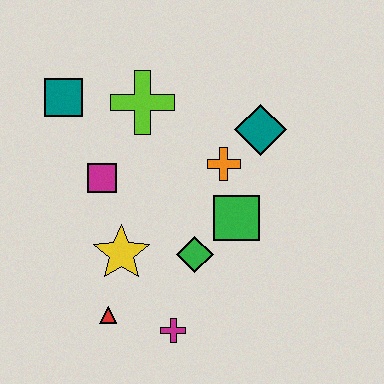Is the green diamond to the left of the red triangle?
No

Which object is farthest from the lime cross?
The magenta cross is farthest from the lime cross.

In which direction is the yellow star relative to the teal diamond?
The yellow star is to the left of the teal diamond.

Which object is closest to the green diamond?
The green square is closest to the green diamond.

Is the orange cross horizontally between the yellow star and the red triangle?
No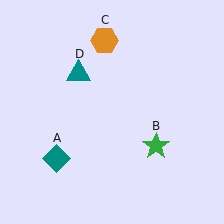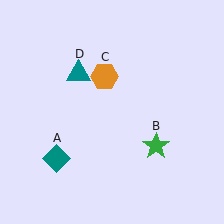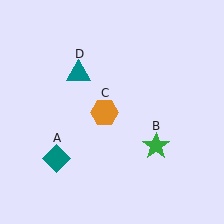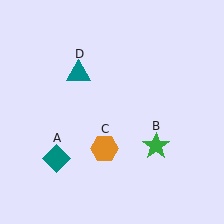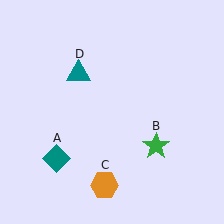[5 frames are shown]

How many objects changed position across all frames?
1 object changed position: orange hexagon (object C).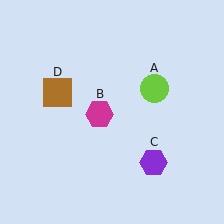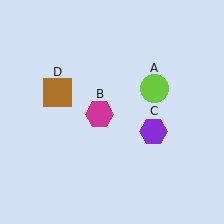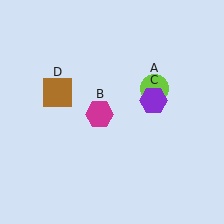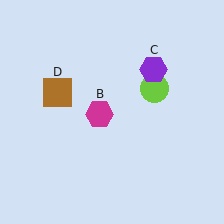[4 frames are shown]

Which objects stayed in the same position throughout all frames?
Lime circle (object A) and magenta hexagon (object B) and brown square (object D) remained stationary.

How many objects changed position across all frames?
1 object changed position: purple hexagon (object C).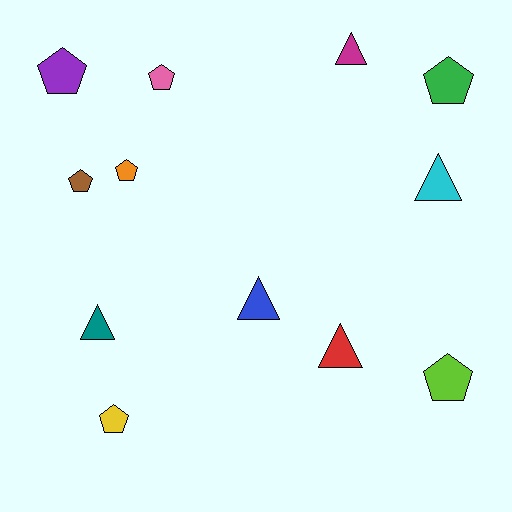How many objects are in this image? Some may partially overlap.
There are 12 objects.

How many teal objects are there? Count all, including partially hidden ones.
There is 1 teal object.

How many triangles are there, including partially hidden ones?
There are 5 triangles.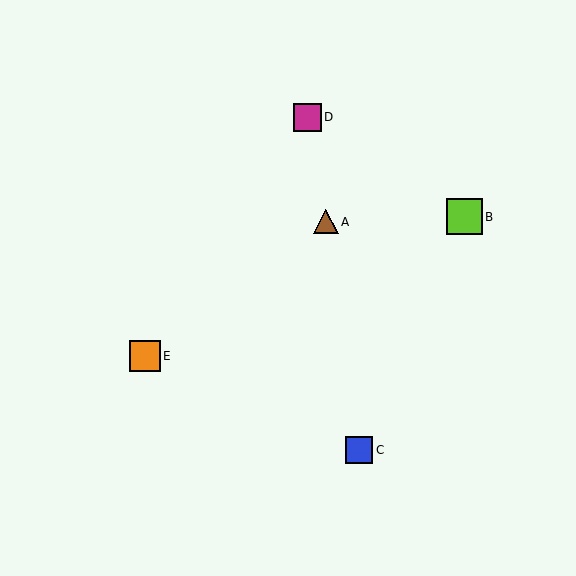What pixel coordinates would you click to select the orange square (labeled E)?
Click at (145, 356) to select the orange square E.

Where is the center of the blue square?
The center of the blue square is at (359, 450).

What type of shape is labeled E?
Shape E is an orange square.